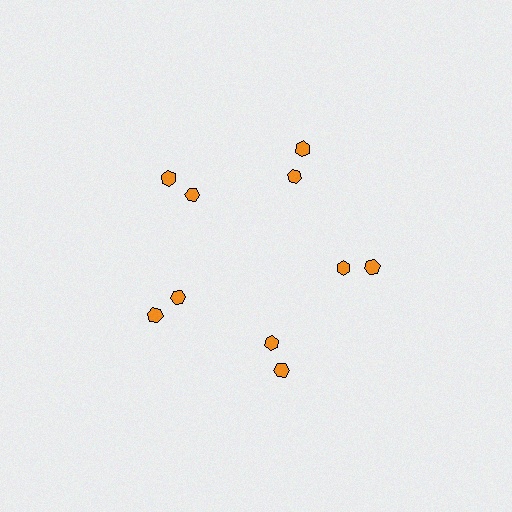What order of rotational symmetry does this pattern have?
This pattern has 5-fold rotational symmetry.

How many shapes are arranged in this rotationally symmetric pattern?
There are 10 shapes, arranged in 5 groups of 2.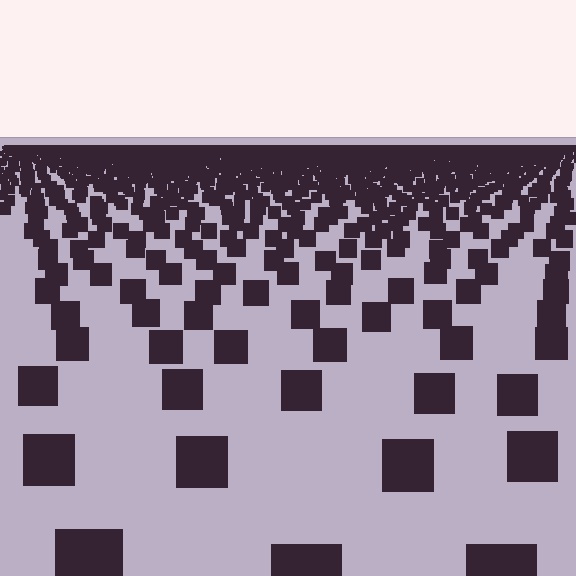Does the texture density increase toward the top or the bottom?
Density increases toward the top.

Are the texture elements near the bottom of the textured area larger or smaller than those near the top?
Larger. Near the bottom, elements are closer to the viewer and appear at a bigger on-screen size.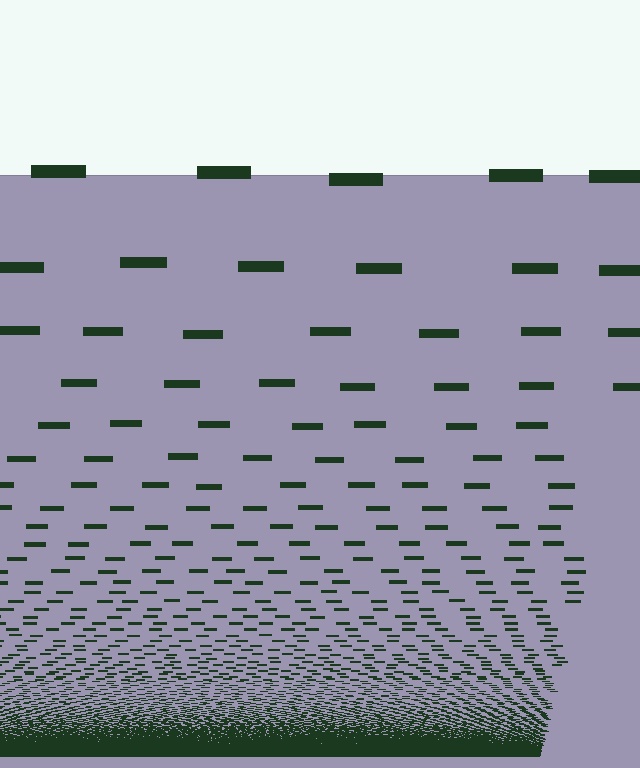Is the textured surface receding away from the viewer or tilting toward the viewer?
The surface appears to tilt toward the viewer. Texture elements get larger and sparser toward the top.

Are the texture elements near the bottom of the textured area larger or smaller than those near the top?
Smaller. The gradient is inverted — elements near the bottom are smaller and denser.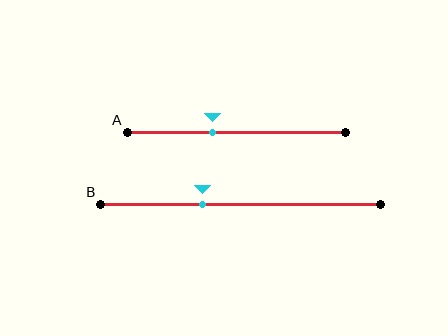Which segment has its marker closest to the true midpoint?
Segment A has its marker closest to the true midpoint.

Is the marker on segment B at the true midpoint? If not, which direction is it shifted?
No, the marker on segment B is shifted to the left by about 14% of the segment length.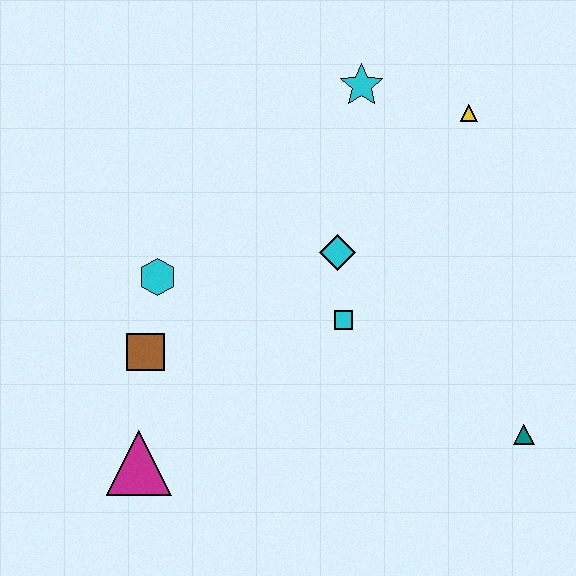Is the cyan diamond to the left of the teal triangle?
Yes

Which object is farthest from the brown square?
The yellow triangle is farthest from the brown square.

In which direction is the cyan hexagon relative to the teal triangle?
The cyan hexagon is to the left of the teal triangle.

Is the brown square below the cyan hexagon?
Yes